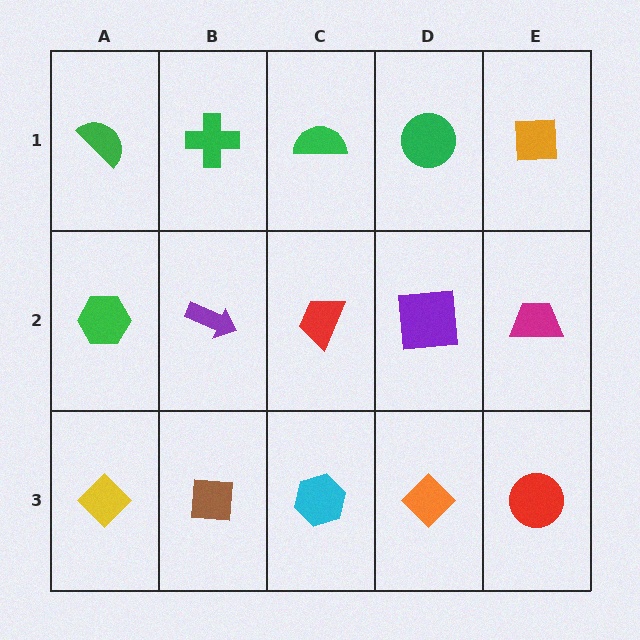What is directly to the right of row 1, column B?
A green semicircle.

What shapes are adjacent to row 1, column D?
A purple square (row 2, column D), a green semicircle (row 1, column C), an orange square (row 1, column E).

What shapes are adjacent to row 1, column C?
A red trapezoid (row 2, column C), a green cross (row 1, column B), a green circle (row 1, column D).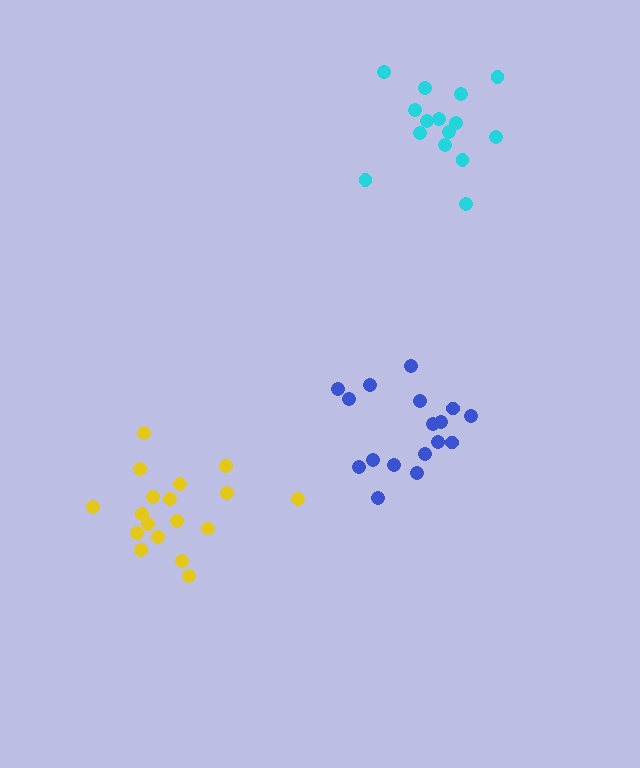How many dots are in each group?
Group 1: 18 dots, Group 2: 15 dots, Group 3: 17 dots (50 total).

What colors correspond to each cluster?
The clusters are colored: yellow, cyan, blue.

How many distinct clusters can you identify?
There are 3 distinct clusters.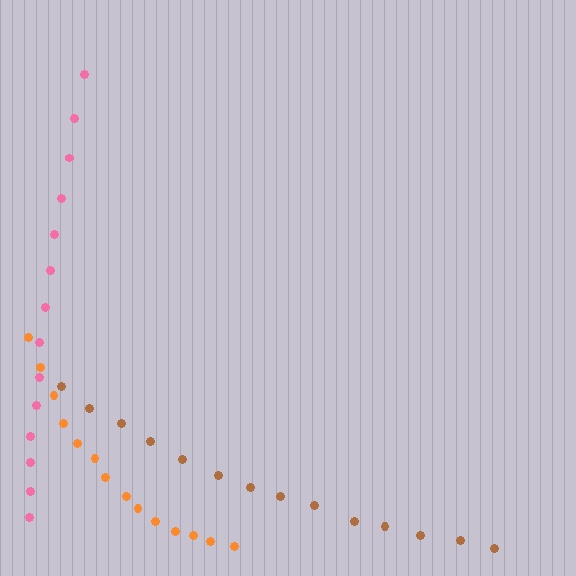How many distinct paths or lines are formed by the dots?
There are 3 distinct paths.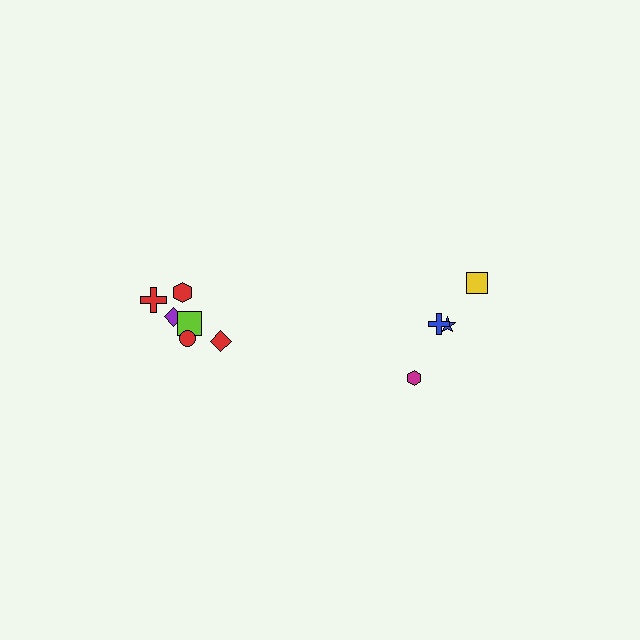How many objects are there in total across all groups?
There are 10 objects.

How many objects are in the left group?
There are 6 objects.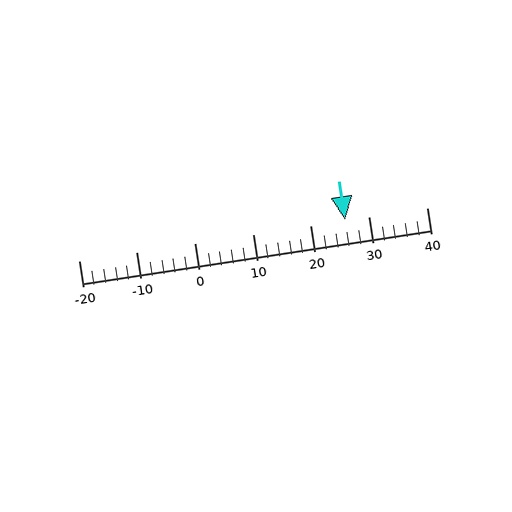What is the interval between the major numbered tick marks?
The major tick marks are spaced 10 units apart.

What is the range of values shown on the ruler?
The ruler shows values from -20 to 40.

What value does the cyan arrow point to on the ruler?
The cyan arrow points to approximately 26.